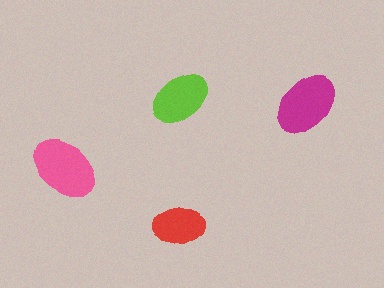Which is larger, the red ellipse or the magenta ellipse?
The magenta one.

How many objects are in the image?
There are 4 objects in the image.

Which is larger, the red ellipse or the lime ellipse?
The lime one.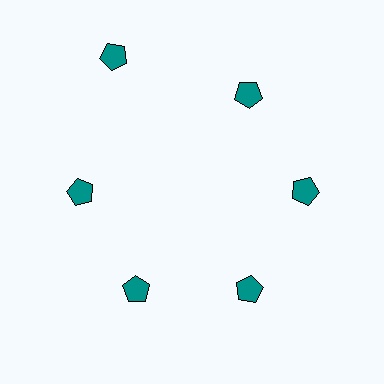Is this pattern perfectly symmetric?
No. The 6 teal pentagons are arranged in a ring, but one element near the 11 o'clock position is pushed outward from the center, breaking the 6-fold rotational symmetry.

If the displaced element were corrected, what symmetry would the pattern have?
It would have 6-fold rotational symmetry — the pattern would map onto itself every 60 degrees.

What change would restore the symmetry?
The symmetry would be restored by moving it inward, back onto the ring so that all 6 pentagons sit at equal angles and equal distance from the center.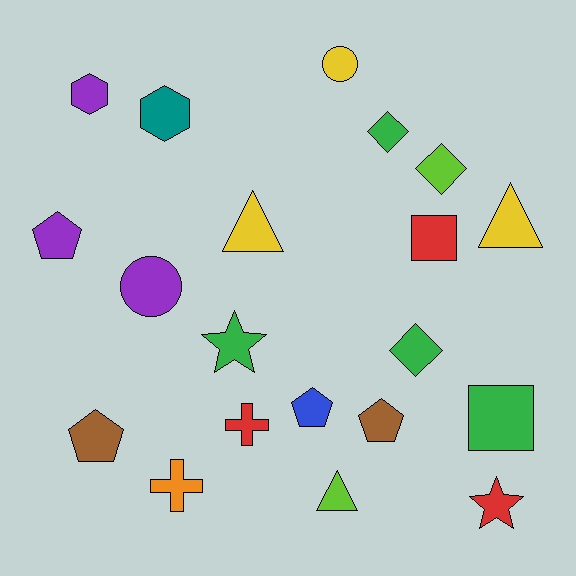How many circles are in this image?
There are 2 circles.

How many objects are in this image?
There are 20 objects.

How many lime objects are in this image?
There are 2 lime objects.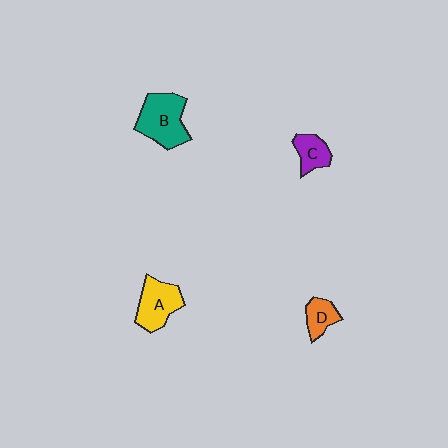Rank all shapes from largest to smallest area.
From largest to smallest: B (teal), A (yellow), C (purple), D (orange).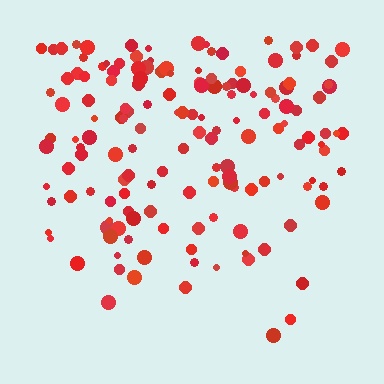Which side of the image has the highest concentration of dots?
The top.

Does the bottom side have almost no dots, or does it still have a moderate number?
Still a moderate number, just noticeably fewer than the top.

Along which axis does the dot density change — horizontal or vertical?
Vertical.